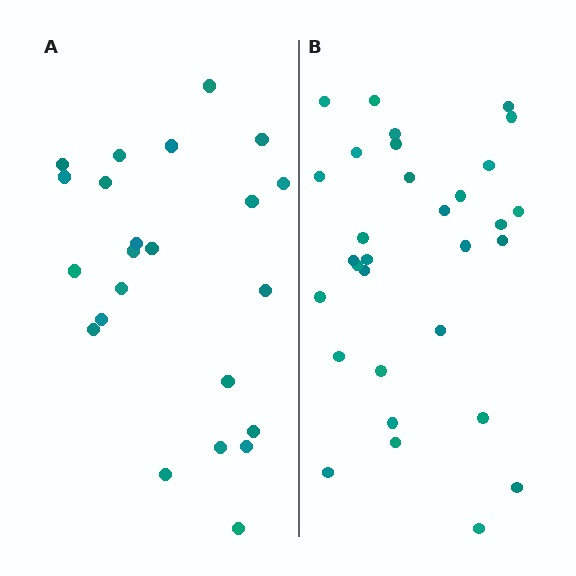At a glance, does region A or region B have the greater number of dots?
Region B (the right region) has more dots.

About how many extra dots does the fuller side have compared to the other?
Region B has roughly 8 or so more dots than region A.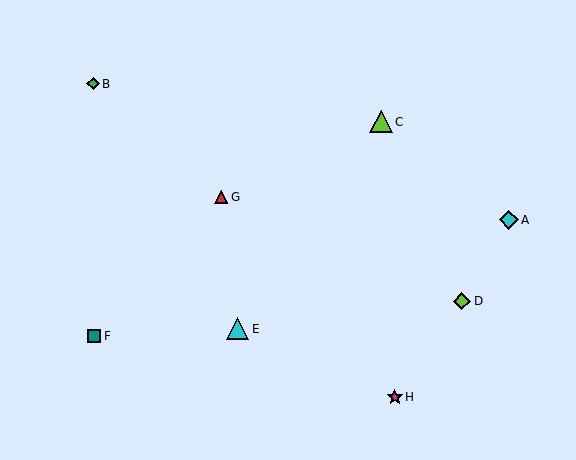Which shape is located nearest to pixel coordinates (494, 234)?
The cyan diamond (labeled A) at (509, 220) is nearest to that location.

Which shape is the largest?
The lime triangle (labeled C) is the largest.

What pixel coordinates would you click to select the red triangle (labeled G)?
Click at (221, 197) to select the red triangle G.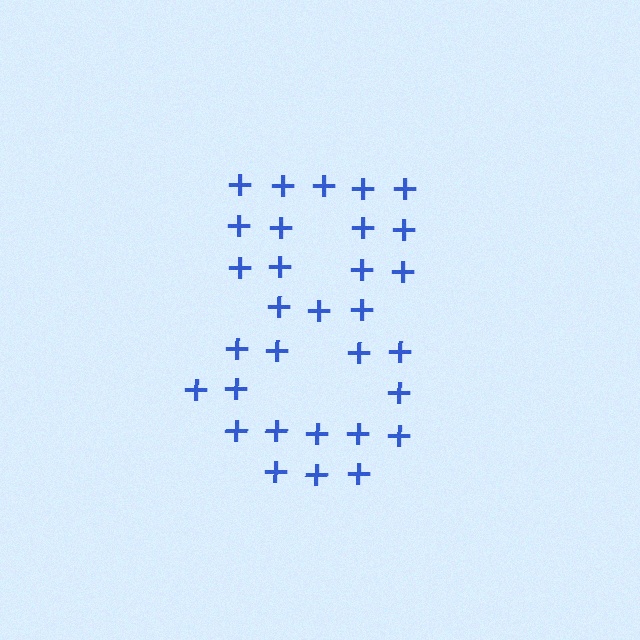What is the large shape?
The large shape is the digit 8.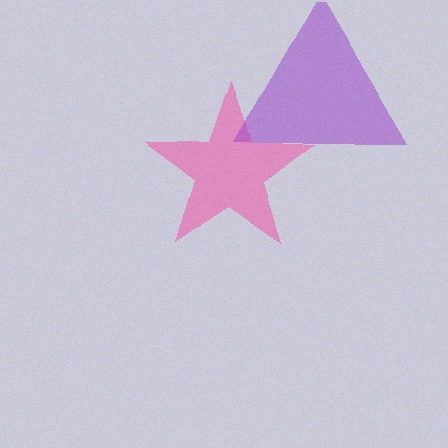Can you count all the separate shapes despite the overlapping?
Yes, there are 2 separate shapes.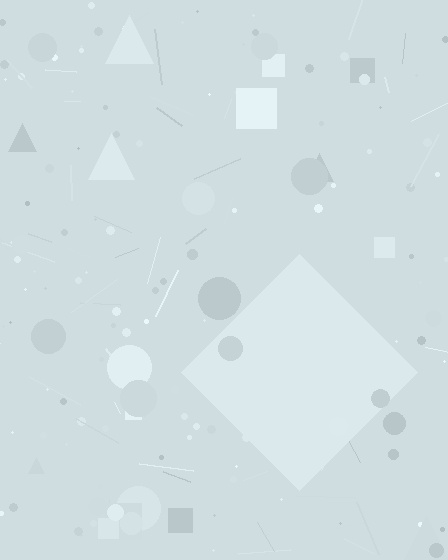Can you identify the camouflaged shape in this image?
The camouflaged shape is a diamond.